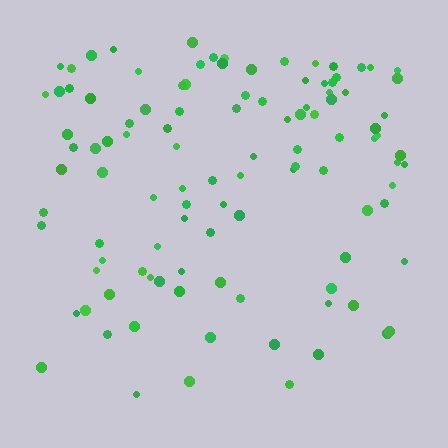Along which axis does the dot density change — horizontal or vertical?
Vertical.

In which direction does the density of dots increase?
From bottom to top, with the top side densest.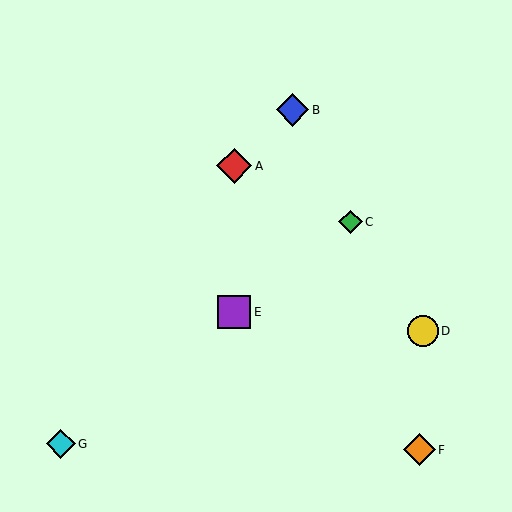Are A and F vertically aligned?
No, A is at x≈234 and F is at x≈419.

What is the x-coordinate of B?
Object B is at x≈292.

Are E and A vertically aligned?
Yes, both are at x≈234.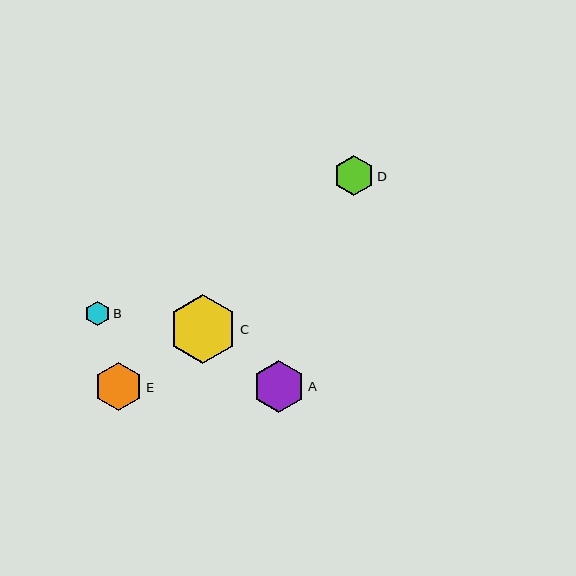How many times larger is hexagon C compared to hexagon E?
Hexagon C is approximately 1.4 times the size of hexagon E.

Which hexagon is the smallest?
Hexagon B is the smallest with a size of approximately 25 pixels.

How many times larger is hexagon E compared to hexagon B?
Hexagon E is approximately 1.9 times the size of hexagon B.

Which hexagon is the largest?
Hexagon C is the largest with a size of approximately 68 pixels.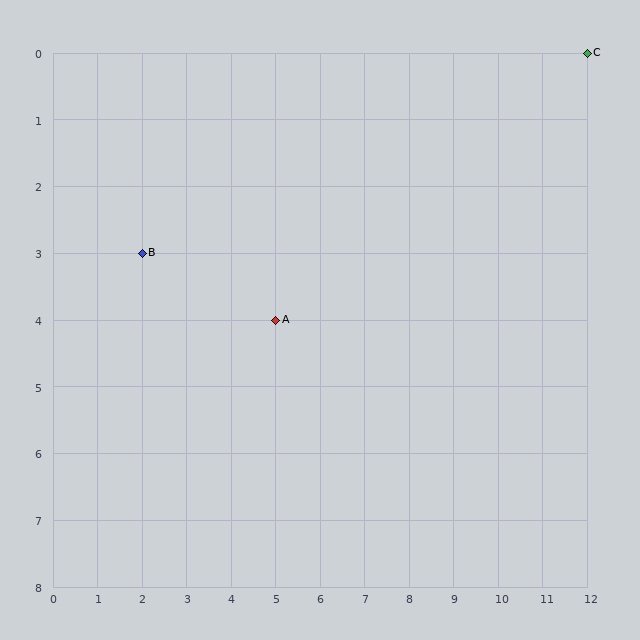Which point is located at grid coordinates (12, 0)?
Point C is at (12, 0).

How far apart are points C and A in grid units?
Points C and A are 7 columns and 4 rows apart (about 8.1 grid units diagonally).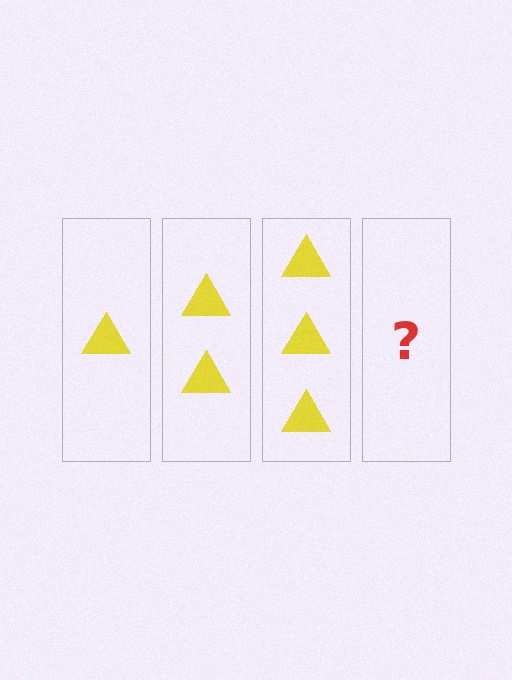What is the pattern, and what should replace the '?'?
The pattern is that each step adds one more triangle. The '?' should be 4 triangles.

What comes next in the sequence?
The next element should be 4 triangles.